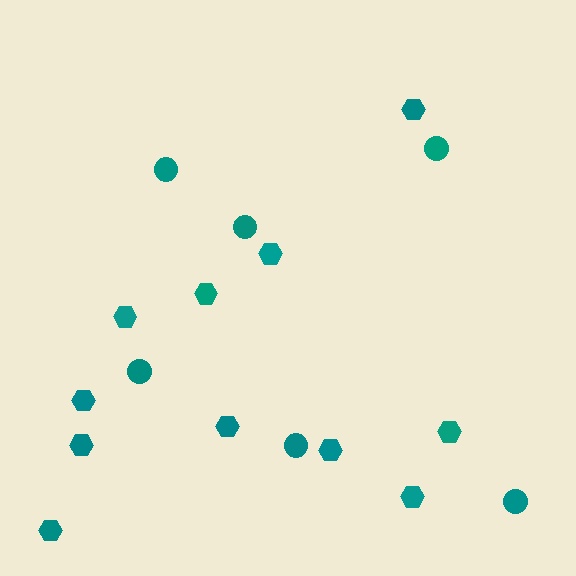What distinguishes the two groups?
There are 2 groups: one group of circles (6) and one group of hexagons (11).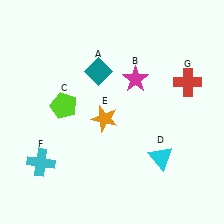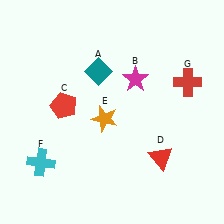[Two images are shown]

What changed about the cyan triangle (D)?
In Image 1, D is cyan. In Image 2, it changed to red.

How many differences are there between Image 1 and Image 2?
There are 2 differences between the two images.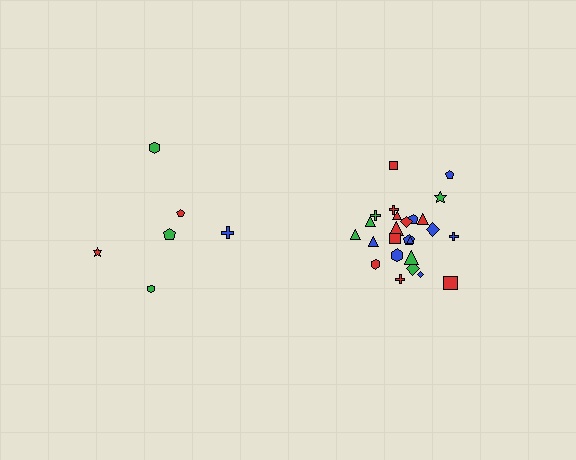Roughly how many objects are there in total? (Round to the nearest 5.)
Roughly 30 objects in total.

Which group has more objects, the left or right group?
The right group.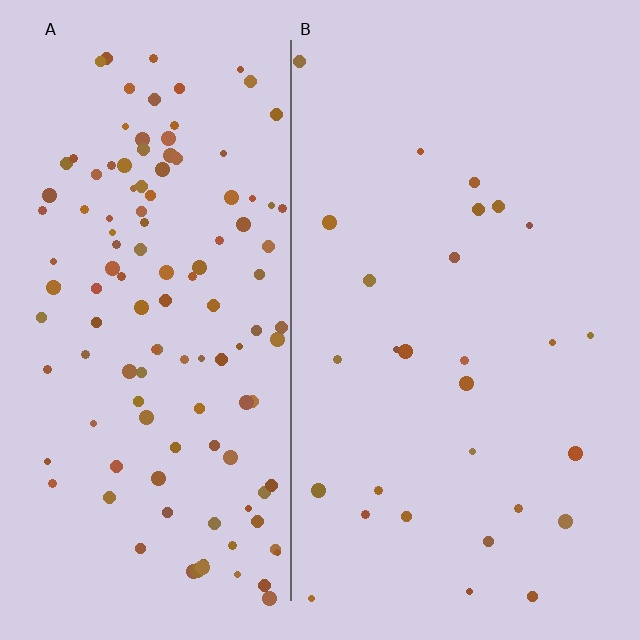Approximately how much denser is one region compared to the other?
Approximately 4.5× — region A over region B.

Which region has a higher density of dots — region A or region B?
A (the left).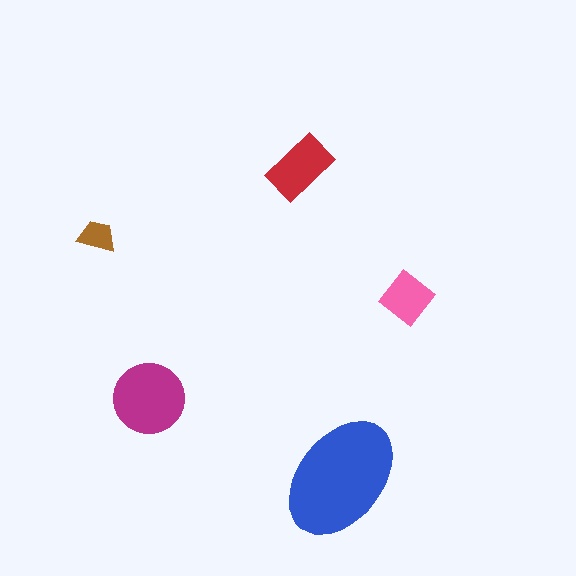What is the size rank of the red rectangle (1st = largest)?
3rd.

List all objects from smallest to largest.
The brown trapezoid, the pink diamond, the red rectangle, the magenta circle, the blue ellipse.